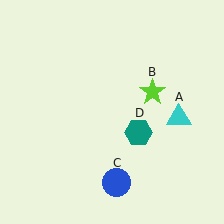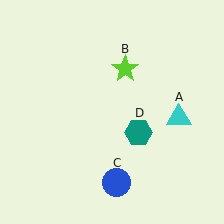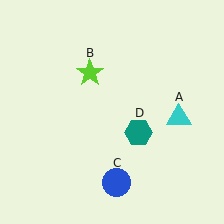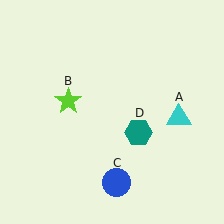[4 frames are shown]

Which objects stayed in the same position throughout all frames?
Cyan triangle (object A) and blue circle (object C) and teal hexagon (object D) remained stationary.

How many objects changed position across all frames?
1 object changed position: lime star (object B).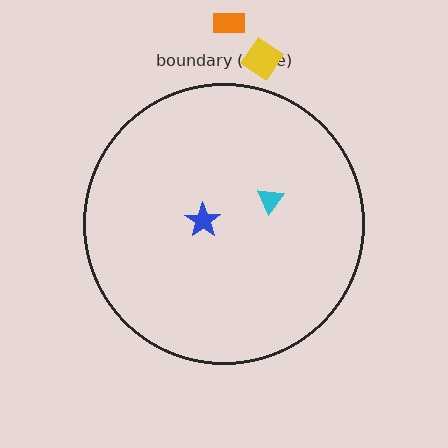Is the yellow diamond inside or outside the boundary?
Outside.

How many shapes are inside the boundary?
2 inside, 2 outside.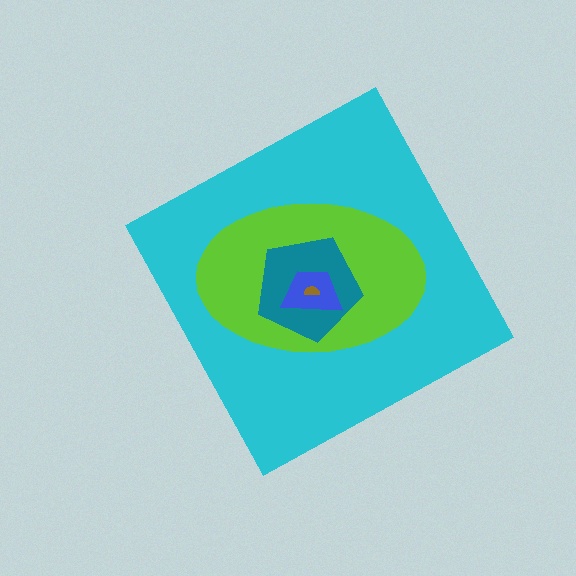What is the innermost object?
The brown semicircle.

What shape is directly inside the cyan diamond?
The lime ellipse.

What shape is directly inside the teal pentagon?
The blue trapezoid.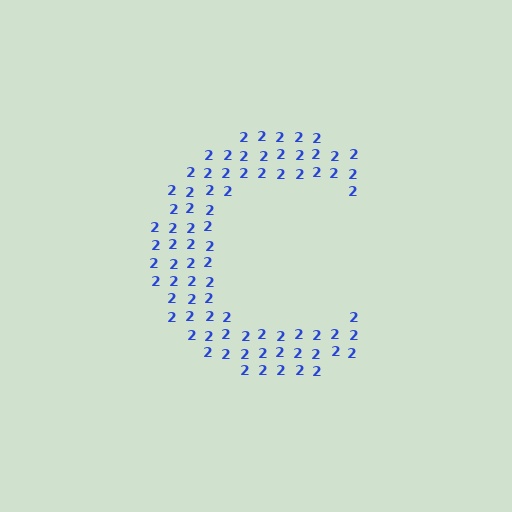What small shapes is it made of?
It is made of small digit 2's.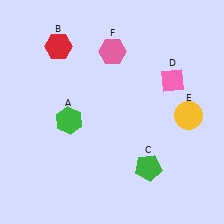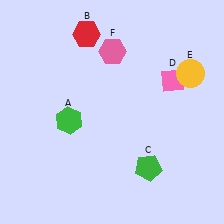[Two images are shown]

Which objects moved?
The objects that moved are: the red hexagon (B), the yellow circle (E).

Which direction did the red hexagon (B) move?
The red hexagon (B) moved right.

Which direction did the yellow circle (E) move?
The yellow circle (E) moved up.